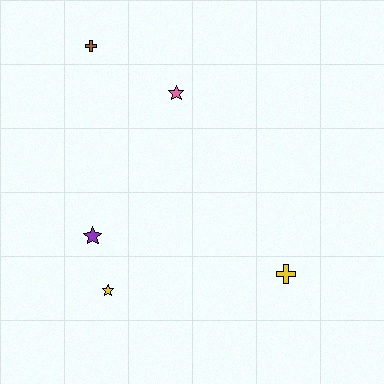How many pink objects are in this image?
There is 1 pink object.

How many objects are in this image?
There are 5 objects.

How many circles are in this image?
There are no circles.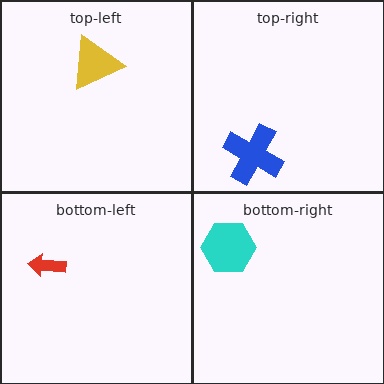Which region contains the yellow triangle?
The top-left region.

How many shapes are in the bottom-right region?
1.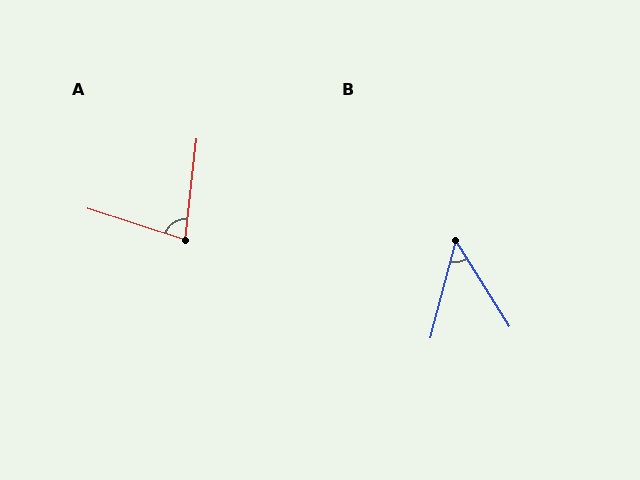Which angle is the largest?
A, at approximately 79 degrees.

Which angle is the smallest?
B, at approximately 47 degrees.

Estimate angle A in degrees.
Approximately 79 degrees.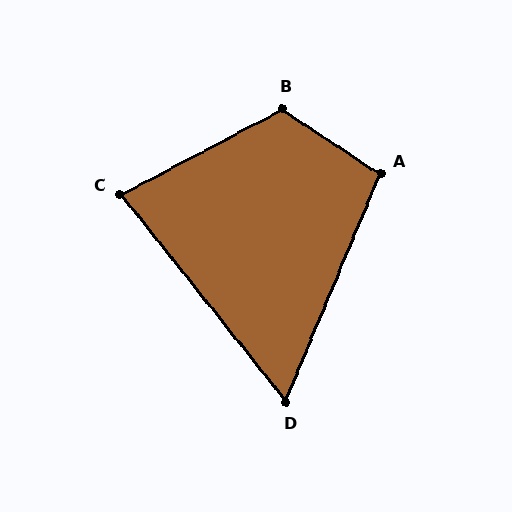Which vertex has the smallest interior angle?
D, at approximately 61 degrees.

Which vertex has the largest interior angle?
B, at approximately 119 degrees.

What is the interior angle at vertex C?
Approximately 79 degrees (acute).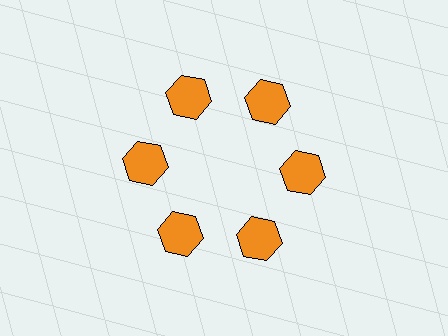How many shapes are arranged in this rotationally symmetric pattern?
There are 6 shapes, arranged in 6 groups of 1.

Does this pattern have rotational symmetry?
Yes, this pattern has 6-fold rotational symmetry. It looks the same after rotating 60 degrees around the center.